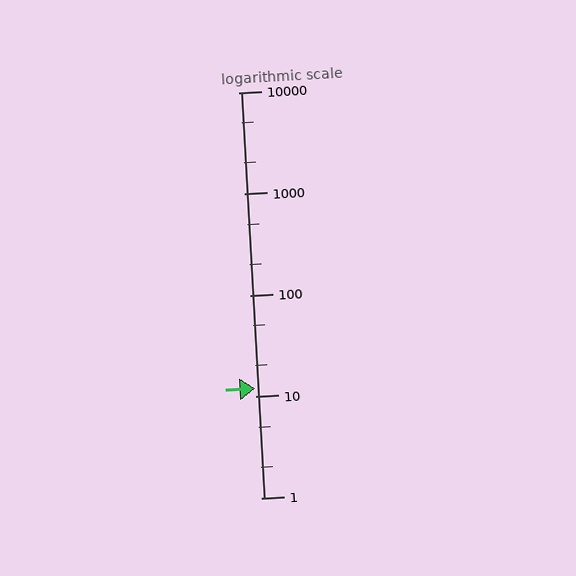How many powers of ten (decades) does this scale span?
The scale spans 4 decades, from 1 to 10000.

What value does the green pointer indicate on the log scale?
The pointer indicates approximately 12.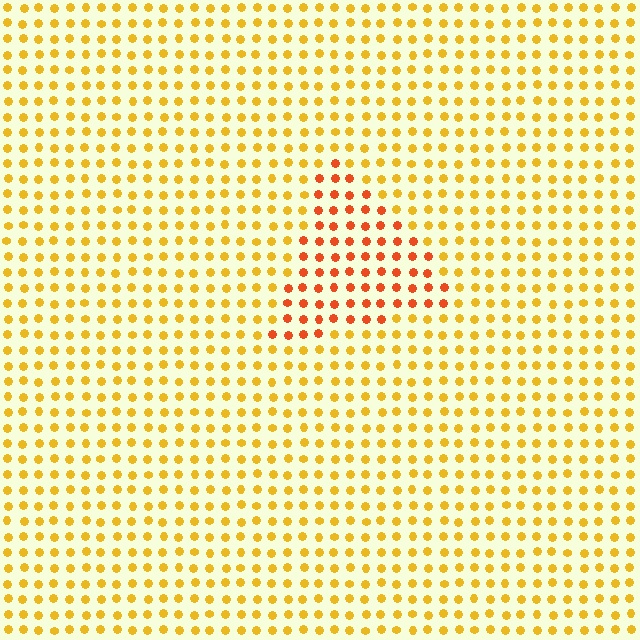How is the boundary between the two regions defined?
The boundary is defined purely by a slight shift in hue (about 33 degrees). Spacing, size, and orientation are identical on both sides.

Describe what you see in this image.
The image is filled with small yellow elements in a uniform arrangement. A triangle-shaped region is visible where the elements are tinted to a slightly different hue, forming a subtle color boundary.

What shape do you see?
I see a triangle.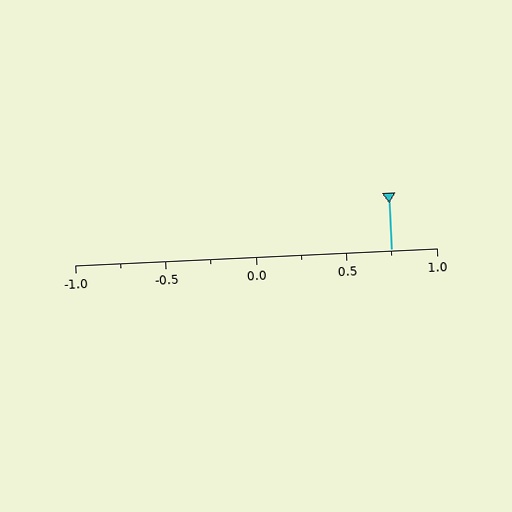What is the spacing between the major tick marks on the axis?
The major ticks are spaced 0.5 apart.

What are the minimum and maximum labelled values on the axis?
The axis runs from -1.0 to 1.0.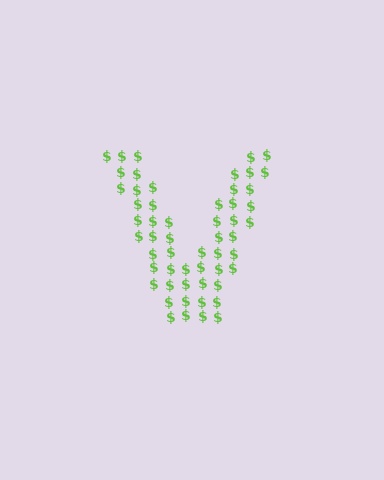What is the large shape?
The large shape is the letter V.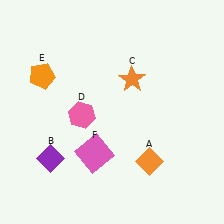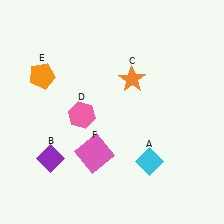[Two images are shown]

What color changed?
The diamond (A) changed from orange in Image 1 to cyan in Image 2.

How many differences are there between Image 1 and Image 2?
There is 1 difference between the two images.